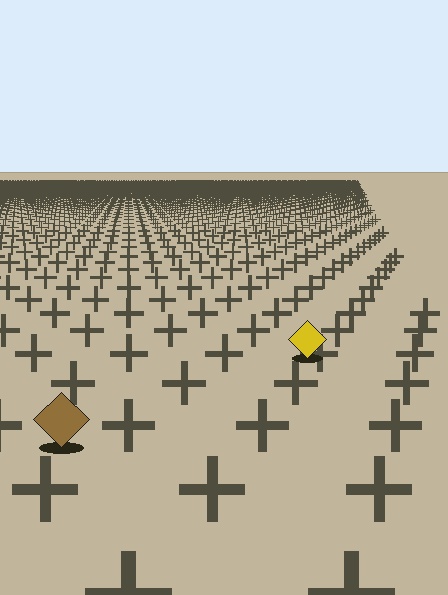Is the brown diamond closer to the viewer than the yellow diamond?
Yes. The brown diamond is closer — you can tell from the texture gradient: the ground texture is coarser near it.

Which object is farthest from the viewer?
The yellow diamond is farthest from the viewer. It appears smaller and the ground texture around it is denser.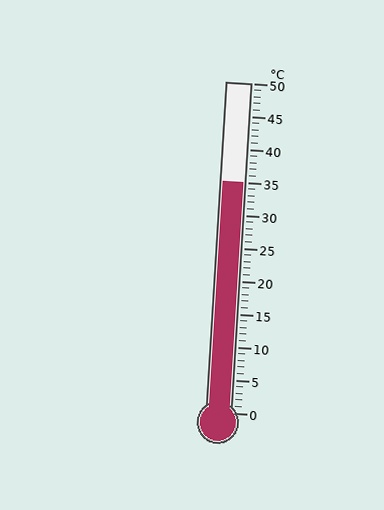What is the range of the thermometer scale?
The thermometer scale ranges from 0°C to 50°C.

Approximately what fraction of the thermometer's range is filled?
The thermometer is filled to approximately 70% of its range.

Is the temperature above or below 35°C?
The temperature is at 35°C.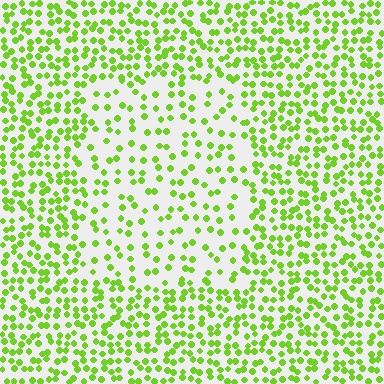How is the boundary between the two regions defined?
The boundary is defined by a change in element density (approximately 2.0x ratio). All elements are the same color, size, and shape.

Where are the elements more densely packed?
The elements are more densely packed outside the rectangle boundary.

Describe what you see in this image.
The image contains small lime elements arranged at two different densities. A rectangle-shaped region is visible where the elements are less densely packed than the surrounding area.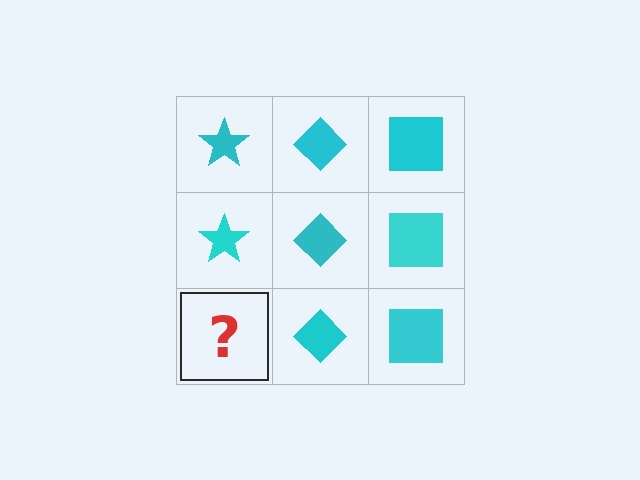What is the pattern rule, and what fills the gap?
The rule is that each column has a consistent shape. The gap should be filled with a cyan star.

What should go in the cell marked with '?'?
The missing cell should contain a cyan star.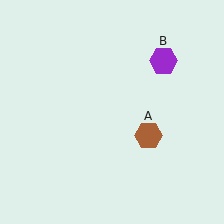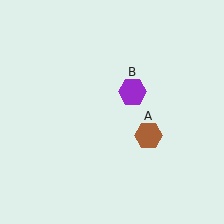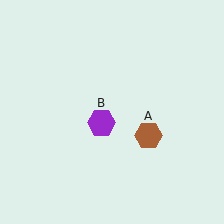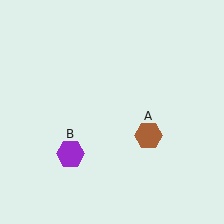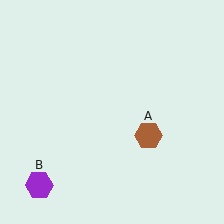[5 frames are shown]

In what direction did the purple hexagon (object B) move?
The purple hexagon (object B) moved down and to the left.